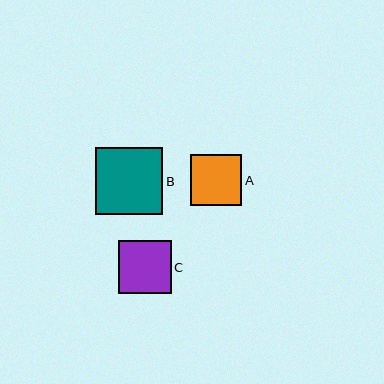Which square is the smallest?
Square A is the smallest with a size of approximately 52 pixels.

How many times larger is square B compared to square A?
Square B is approximately 1.3 times the size of square A.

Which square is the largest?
Square B is the largest with a size of approximately 67 pixels.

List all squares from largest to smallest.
From largest to smallest: B, C, A.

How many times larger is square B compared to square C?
Square B is approximately 1.3 times the size of square C.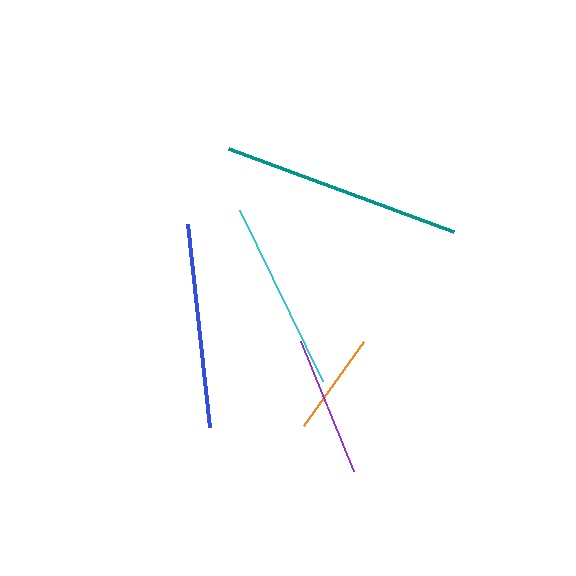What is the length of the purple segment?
The purple segment is approximately 140 pixels long.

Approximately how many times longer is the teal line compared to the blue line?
The teal line is approximately 1.2 times the length of the blue line.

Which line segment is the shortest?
The orange line is the shortest at approximately 102 pixels.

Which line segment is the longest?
The teal line is the longest at approximately 240 pixels.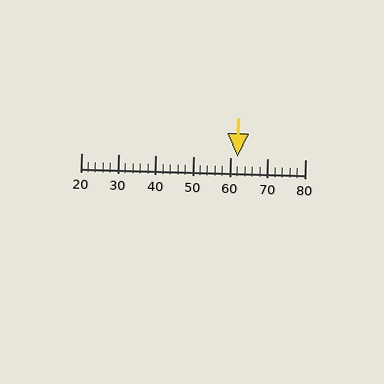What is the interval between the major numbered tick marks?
The major tick marks are spaced 10 units apart.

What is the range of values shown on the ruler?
The ruler shows values from 20 to 80.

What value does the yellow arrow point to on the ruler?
The yellow arrow points to approximately 62.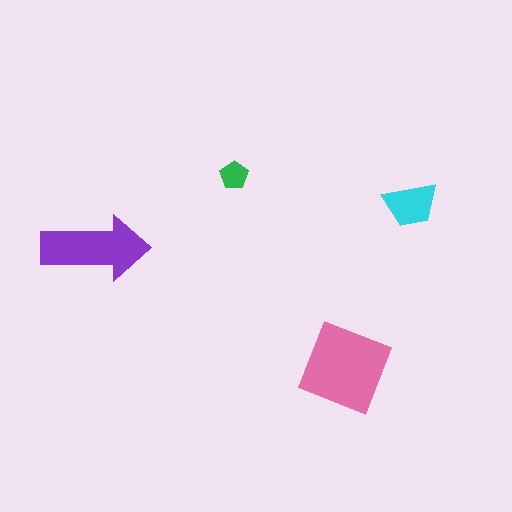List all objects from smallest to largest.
The green pentagon, the cyan trapezoid, the purple arrow, the pink square.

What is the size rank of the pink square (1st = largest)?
1st.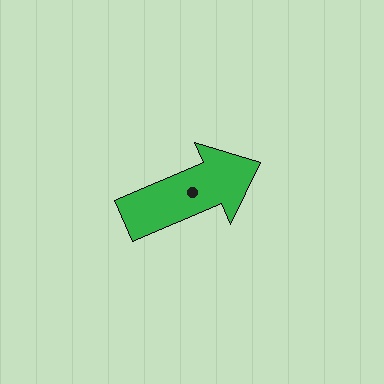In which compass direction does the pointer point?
Northeast.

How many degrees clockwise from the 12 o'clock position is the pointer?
Approximately 67 degrees.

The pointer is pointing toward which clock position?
Roughly 2 o'clock.